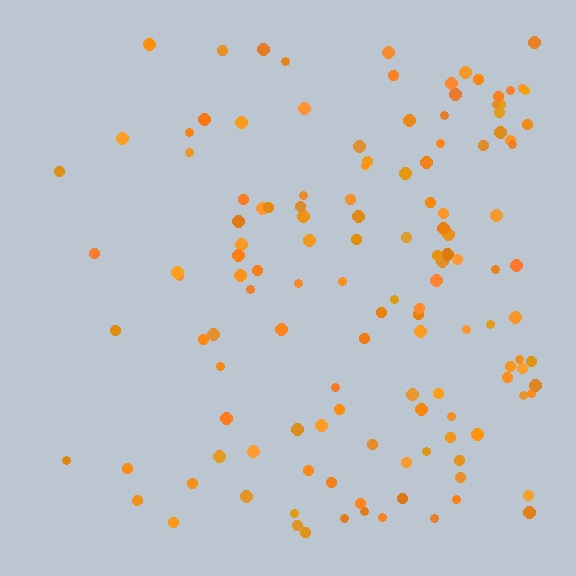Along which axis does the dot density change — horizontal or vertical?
Horizontal.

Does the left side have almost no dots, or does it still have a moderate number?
Still a moderate number, just noticeably fewer than the right.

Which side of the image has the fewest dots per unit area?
The left.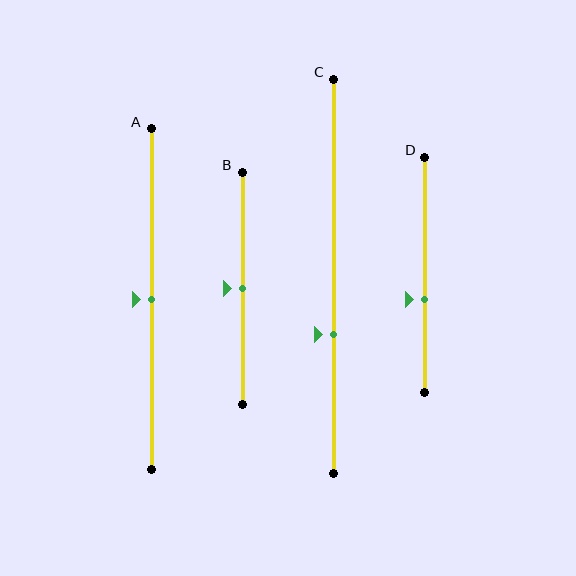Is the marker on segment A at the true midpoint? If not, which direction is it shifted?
Yes, the marker on segment A is at the true midpoint.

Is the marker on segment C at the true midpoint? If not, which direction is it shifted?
No, the marker on segment C is shifted downward by about 15% of the segment length.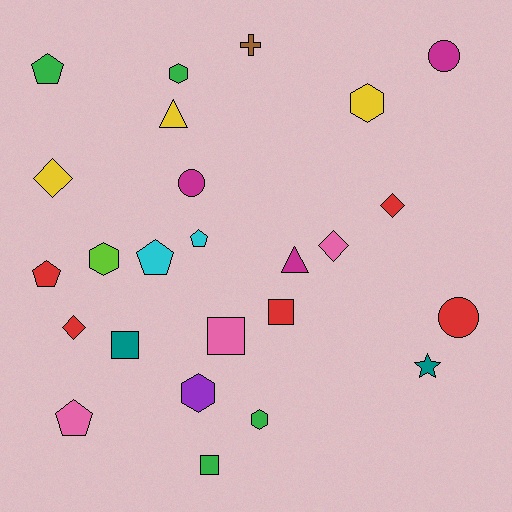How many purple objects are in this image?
There is 1 purple object.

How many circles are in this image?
There are 3 circles.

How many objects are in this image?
There are 25 objects.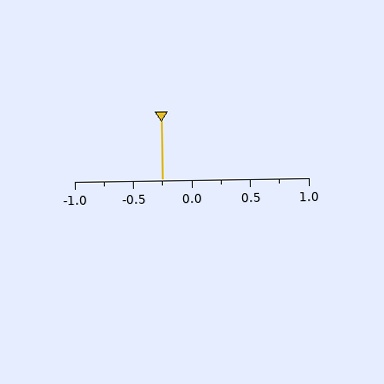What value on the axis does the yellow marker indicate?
The marker indicates approximately -0.25.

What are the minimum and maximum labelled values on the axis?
The axis runs from -1.0 to 1.0.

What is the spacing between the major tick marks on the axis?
The major ticks are spaced 0.5 apart.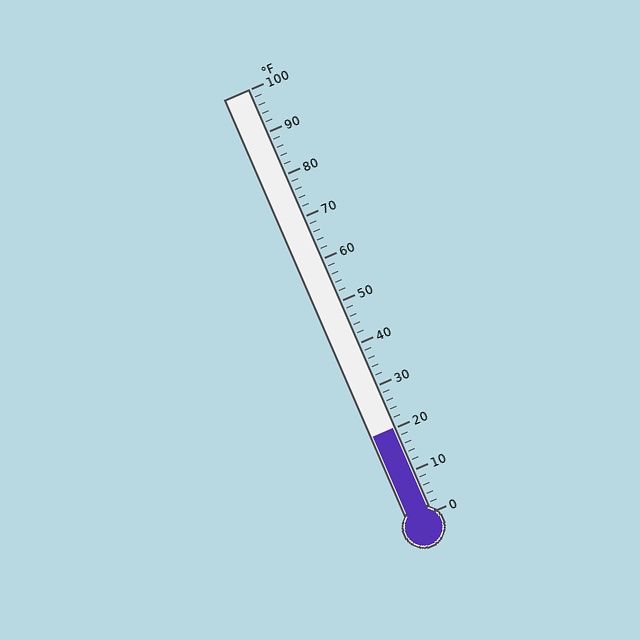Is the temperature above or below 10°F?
The temperature is above 10°F.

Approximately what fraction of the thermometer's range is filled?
The thermometer is filled to approximately 20% of its range.